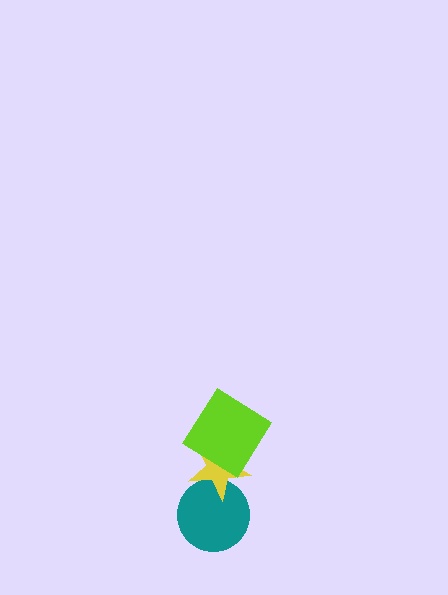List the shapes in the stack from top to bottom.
From top to bottom: the lime diamond, the yellow star, the teal circle.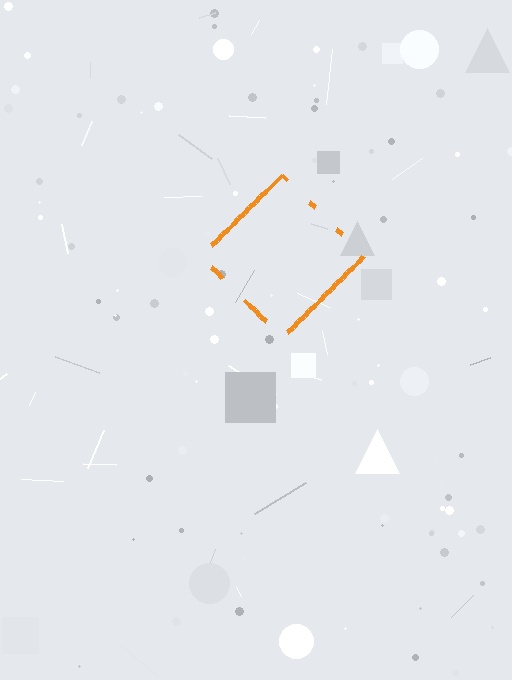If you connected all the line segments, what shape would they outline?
They would outline a diamond.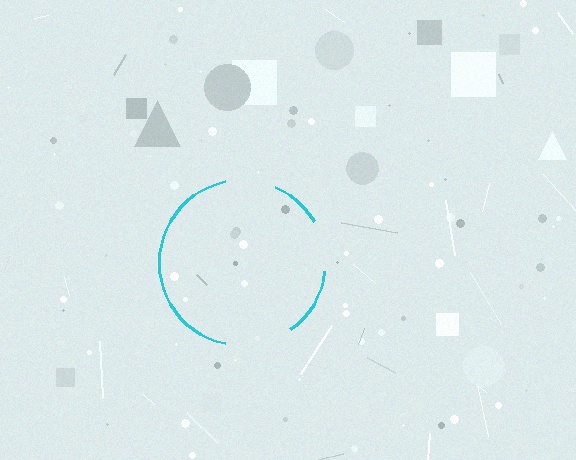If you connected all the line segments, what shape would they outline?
They would outline a circle.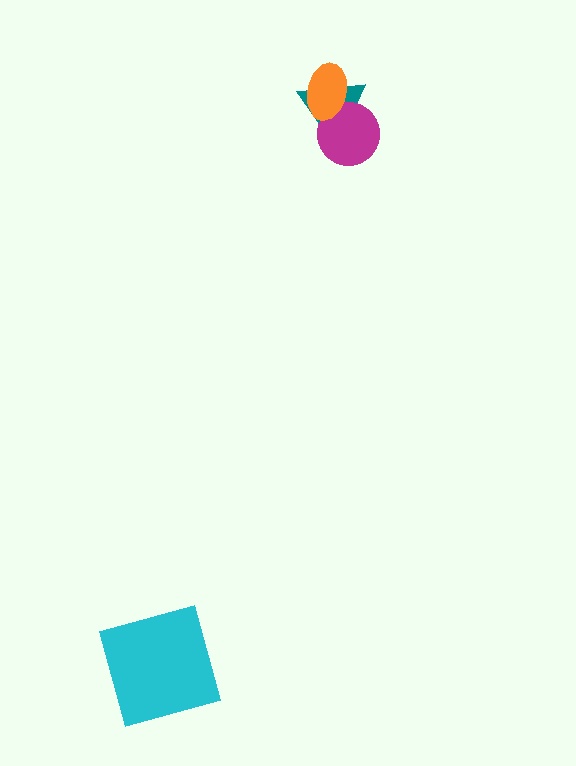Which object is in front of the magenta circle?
The orange ellipse is in front of the magenta circle.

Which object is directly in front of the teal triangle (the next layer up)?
The magenta circle is directly in front of the teal triangle.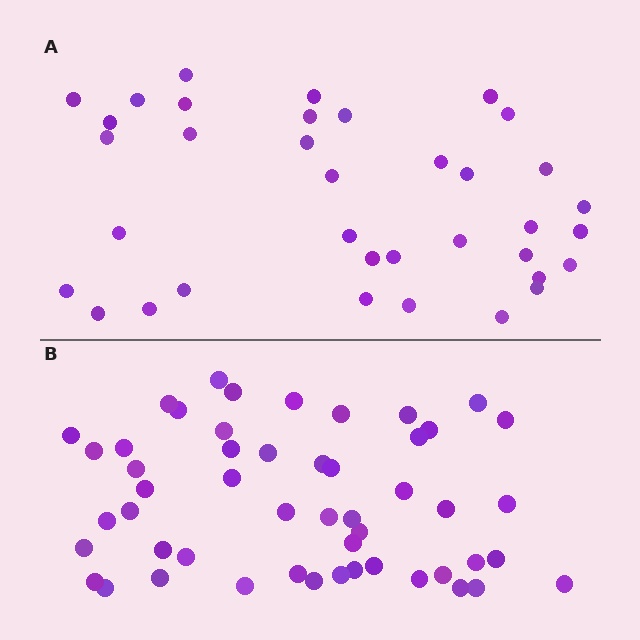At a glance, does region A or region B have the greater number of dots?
Region B (the bottom region) has more dots.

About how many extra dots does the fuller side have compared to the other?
Region B has approximately 15 more dots than region A.